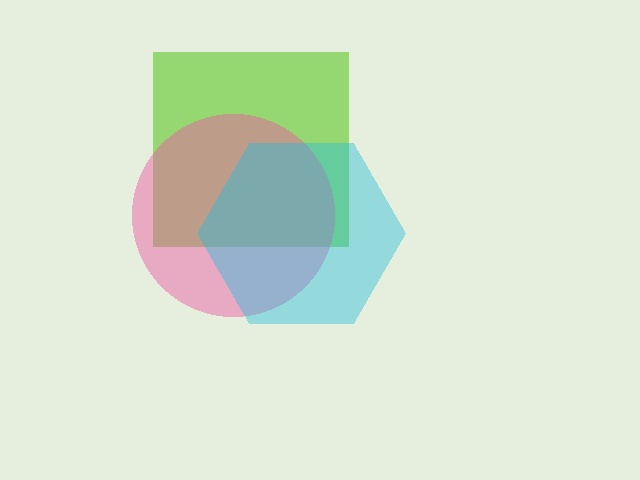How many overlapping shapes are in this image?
There are 3 overlapping shapes in the image.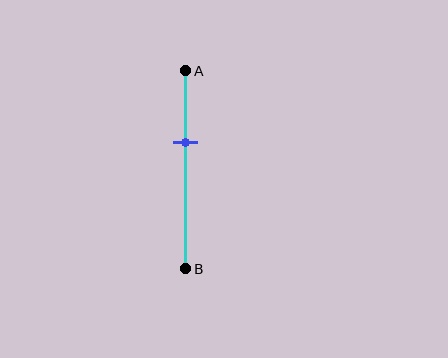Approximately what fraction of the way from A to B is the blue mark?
The blue mark is approximately 35% of the way from A to B.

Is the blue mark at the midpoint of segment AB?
No, the mark is at about 35% from A, not at the 50% midpoint.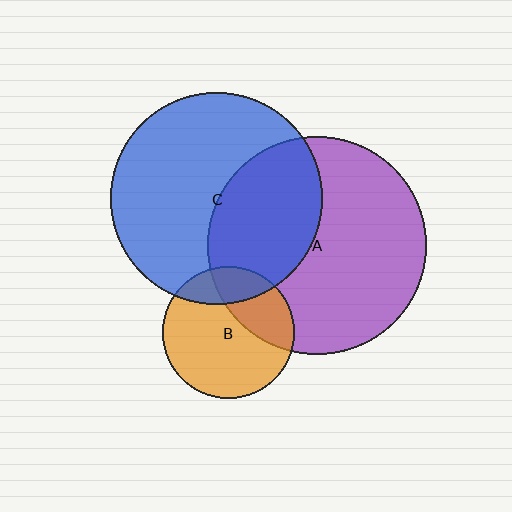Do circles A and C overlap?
Yes.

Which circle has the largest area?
Circle A (purple).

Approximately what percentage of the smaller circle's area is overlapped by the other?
Approximately 40%.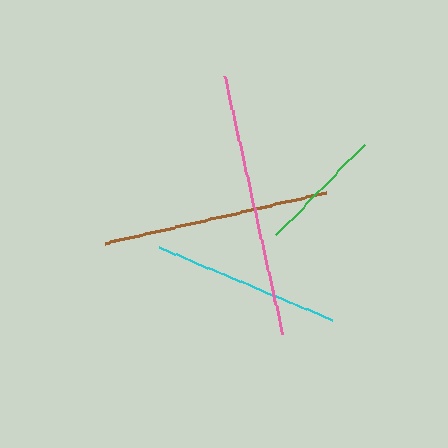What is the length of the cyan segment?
The cyan segment is approximately 188 pixels long.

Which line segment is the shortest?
The green line is the shortest at approximately 126 pixels.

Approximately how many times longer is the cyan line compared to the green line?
The cyan line is approximately 1.5 times the length of the green line.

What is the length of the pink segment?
The pink segment is approximately 266 pixels long.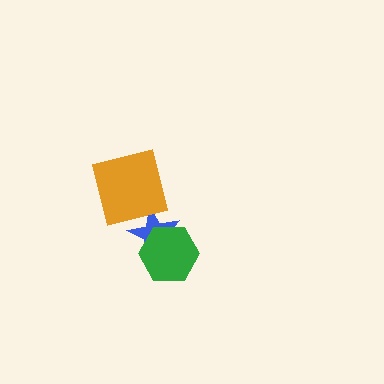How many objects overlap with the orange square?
1 object overlaps with the orange square.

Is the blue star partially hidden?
Yes, it is partially covered by another shape.